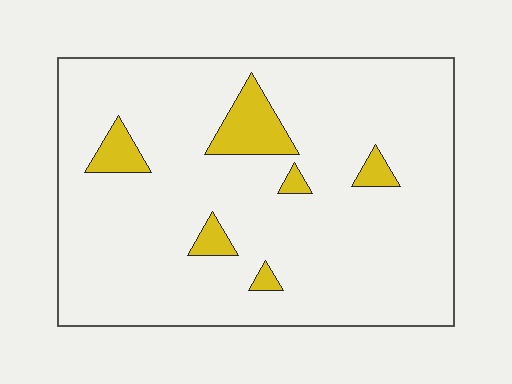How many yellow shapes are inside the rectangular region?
6.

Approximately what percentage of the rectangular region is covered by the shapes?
Approximately 10%.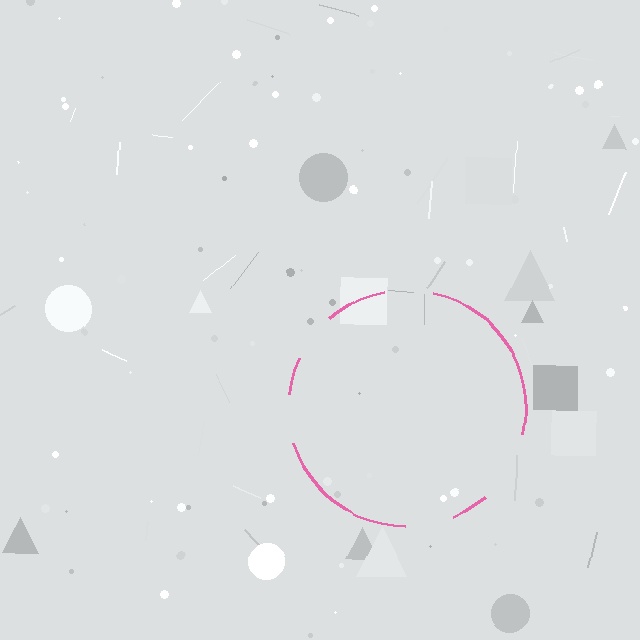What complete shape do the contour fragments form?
The contour fragments form a circle.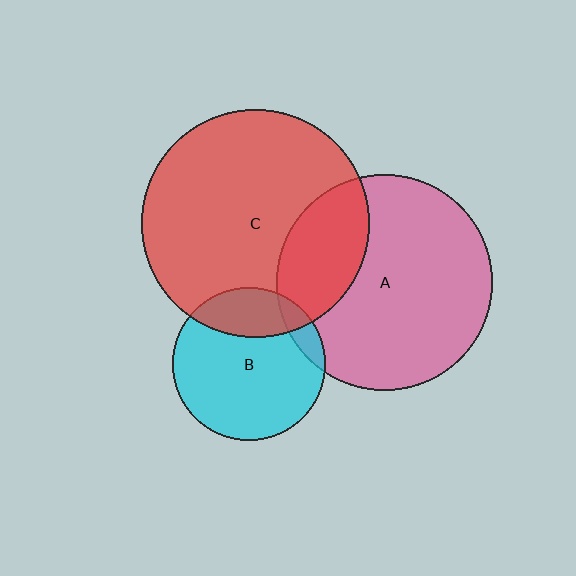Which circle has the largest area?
Circle C (red).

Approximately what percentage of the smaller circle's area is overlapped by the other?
Approximately 25%.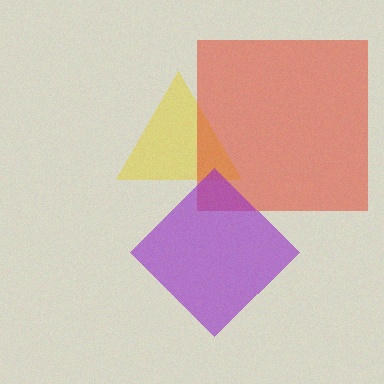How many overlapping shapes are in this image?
There are 3 overlapping shapes in the image.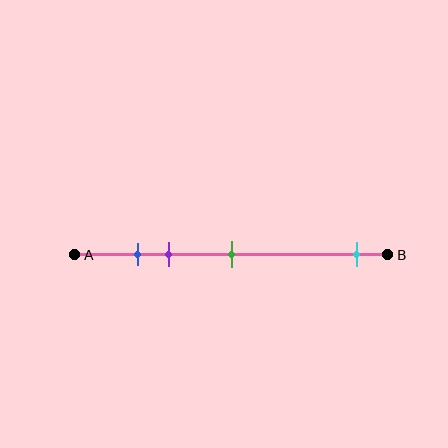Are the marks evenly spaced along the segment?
No, the marks are not evenly spaced.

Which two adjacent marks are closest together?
The blue and purple marks are the closest adjacent pair.